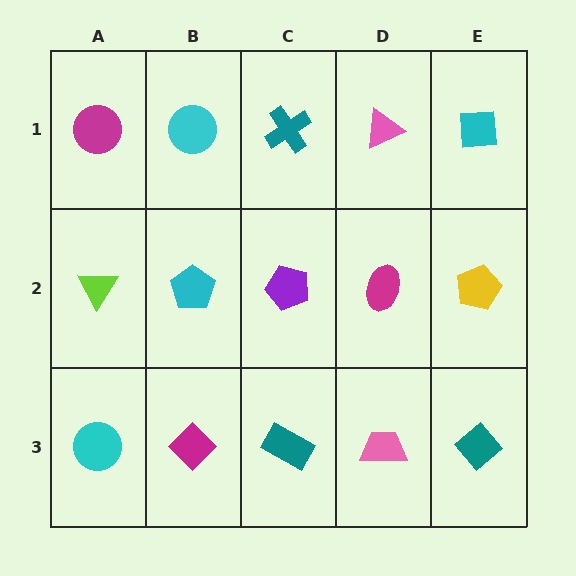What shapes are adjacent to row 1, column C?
A purple pentagon (row 2, column C), a cyan circle (row 1, column B), a pink triangle (row 1, column D).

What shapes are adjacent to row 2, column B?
A cyan circle (row 1, column B), a magenta diamond (row 3, column B), a lime triangle (row 2, column A), a purple pentagon (row 2, column C).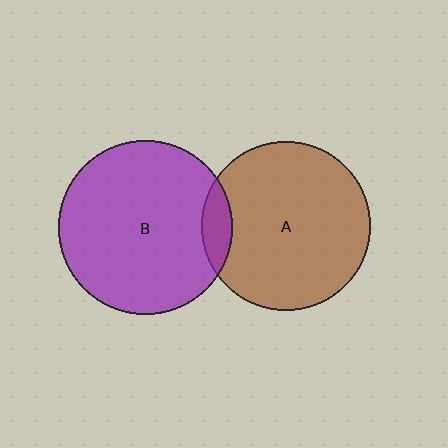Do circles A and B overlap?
Yes.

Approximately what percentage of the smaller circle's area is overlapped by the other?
Approximately 10%.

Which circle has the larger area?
Circle B (purple).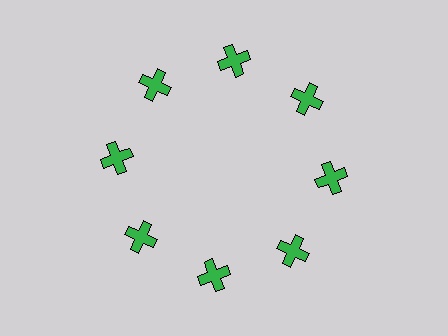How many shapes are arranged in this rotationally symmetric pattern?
There are 8 shapes, arranged in 8 groups of 1.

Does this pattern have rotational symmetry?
Yes, this pattern has 8-fold rotational symmetry. It looks the same after rotating 45 degrees around the center.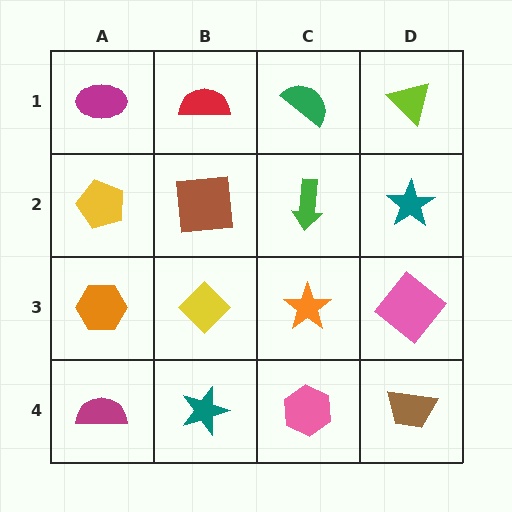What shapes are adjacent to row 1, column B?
A brown square (row 2, column B), a magenta ellipse (row 1, column A), a green semicircle (row 1, column C).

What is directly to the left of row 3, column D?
An orange star.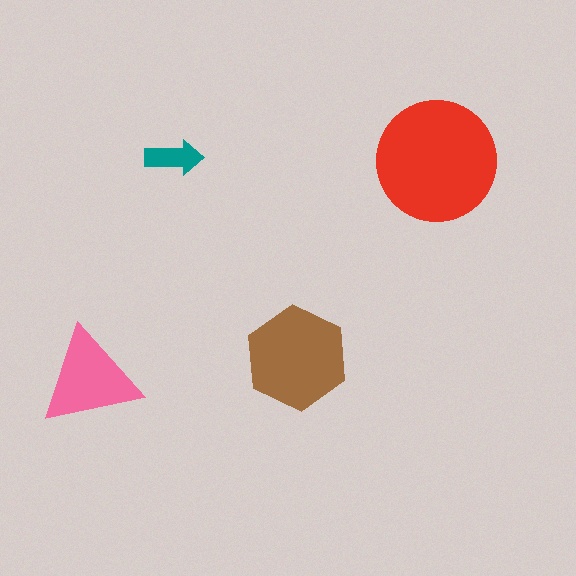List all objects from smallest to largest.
The teal arrow, the pink triangle, the brown hexagon, the red circle.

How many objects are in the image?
There are 4 objects in the image.